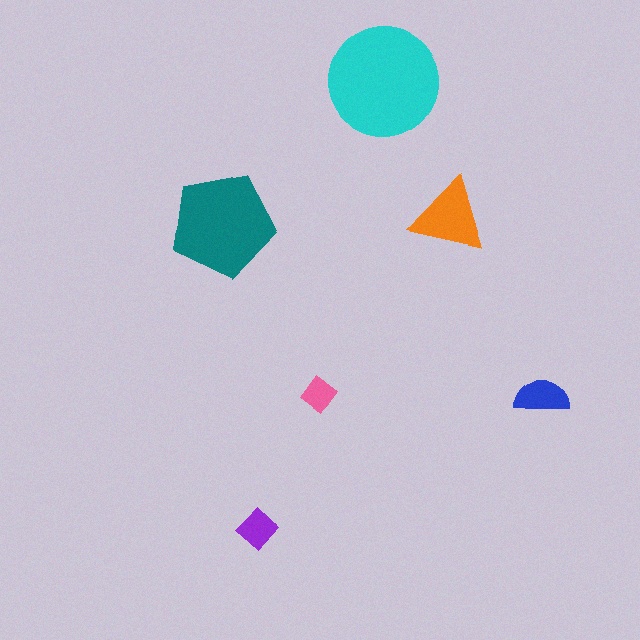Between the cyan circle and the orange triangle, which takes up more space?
The cyan circle.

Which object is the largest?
The cyan circle.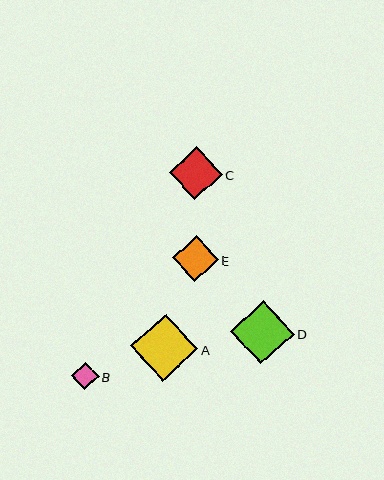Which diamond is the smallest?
Diamond B is the smallest with a size of approximately 27 pixels.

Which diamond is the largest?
Diamond A is the largest with a size of approximately 67 pixels.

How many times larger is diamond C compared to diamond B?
Diamond C is approximately 1.9 times the size of diamond B.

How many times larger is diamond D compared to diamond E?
Diamond D is approximately 1.4 times the size of diamond E.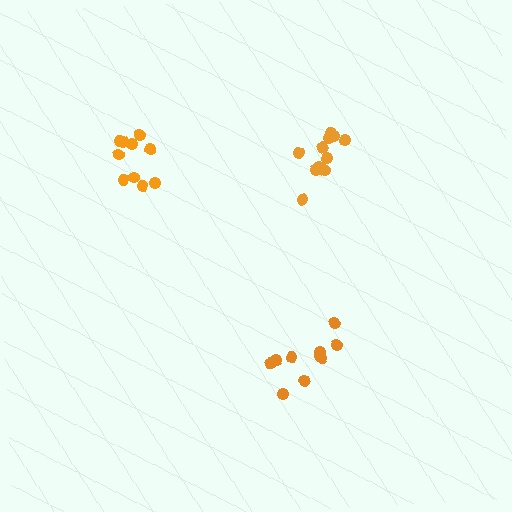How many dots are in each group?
Group 1: 10 dots, Group 2: 11 dots, Group 3: 10 dots (31 total).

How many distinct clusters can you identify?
There are 3 distinct clusters.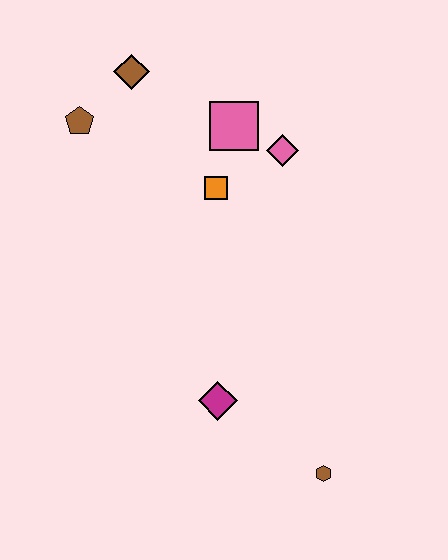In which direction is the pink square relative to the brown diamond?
The pink square is to the right of the brown diamond.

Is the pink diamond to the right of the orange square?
Yes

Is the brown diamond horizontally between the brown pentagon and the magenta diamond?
Yes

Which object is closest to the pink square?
The pink diamond is closest to the pink square.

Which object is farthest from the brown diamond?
The brown hexagon is farthest from the brown diamond.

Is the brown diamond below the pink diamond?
No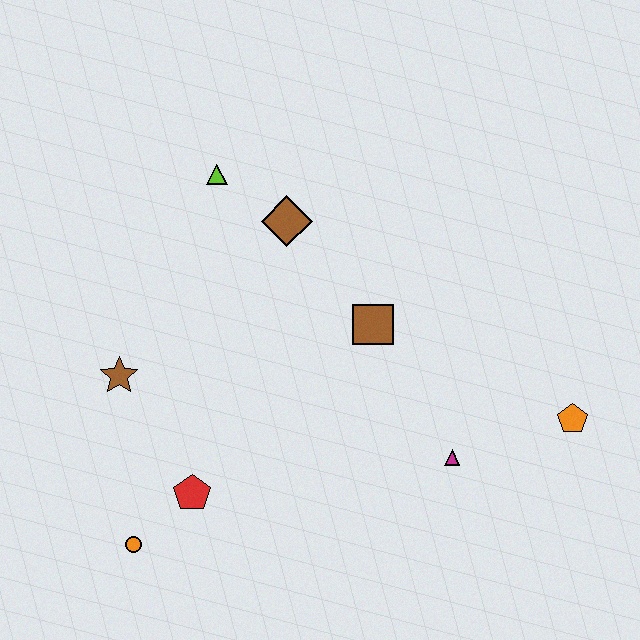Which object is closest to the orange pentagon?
The magenta triangle is closest to the orange pentagon.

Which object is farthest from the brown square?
The orange circle is farthest from the brown square.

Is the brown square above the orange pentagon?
Yes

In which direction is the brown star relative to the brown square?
The brown star is to the left of the brown square.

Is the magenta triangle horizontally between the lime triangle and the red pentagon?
No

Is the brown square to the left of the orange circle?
No